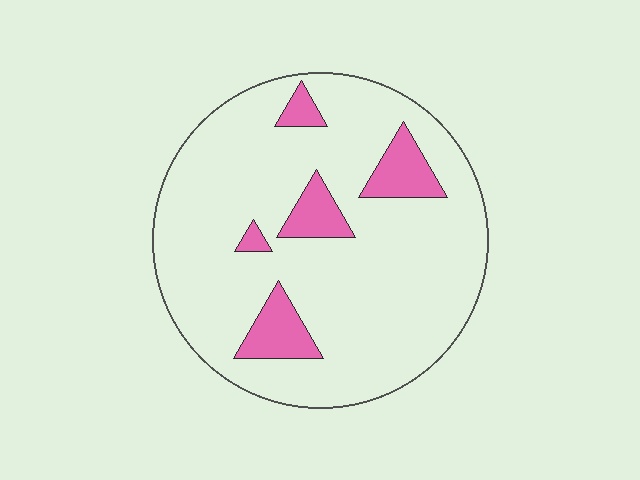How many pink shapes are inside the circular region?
5.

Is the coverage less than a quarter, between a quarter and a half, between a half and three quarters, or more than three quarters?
Less than a quarter.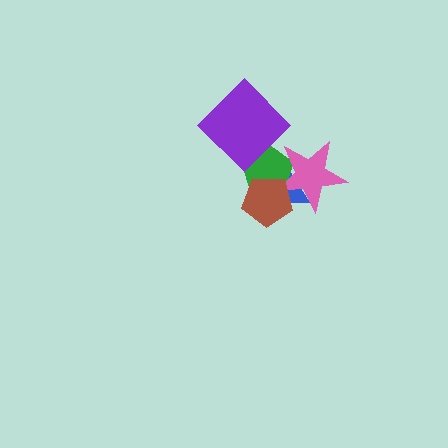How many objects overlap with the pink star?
3 objects overlap with the pink star.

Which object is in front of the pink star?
The brown pentagon is in front of the pink star.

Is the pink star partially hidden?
Yes, it is partially covered by another shape.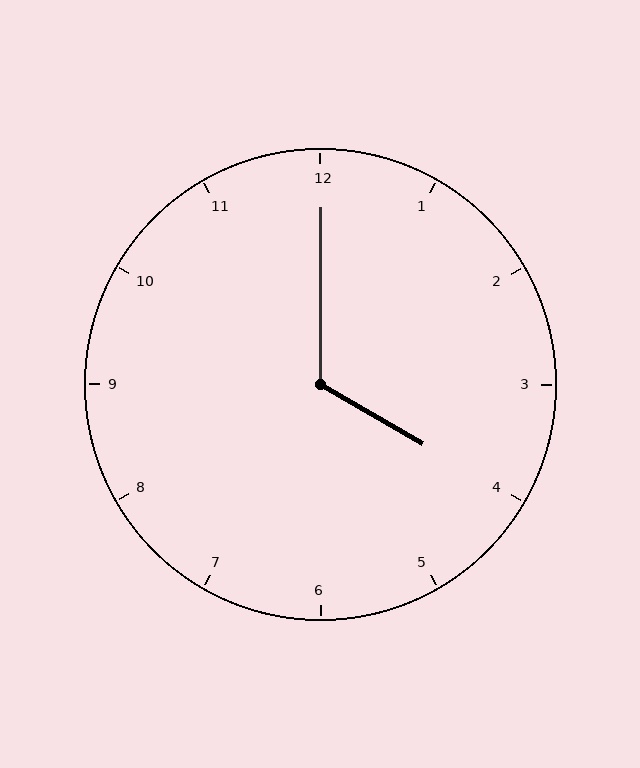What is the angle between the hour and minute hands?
Approximately 120 degrees.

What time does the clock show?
4:00.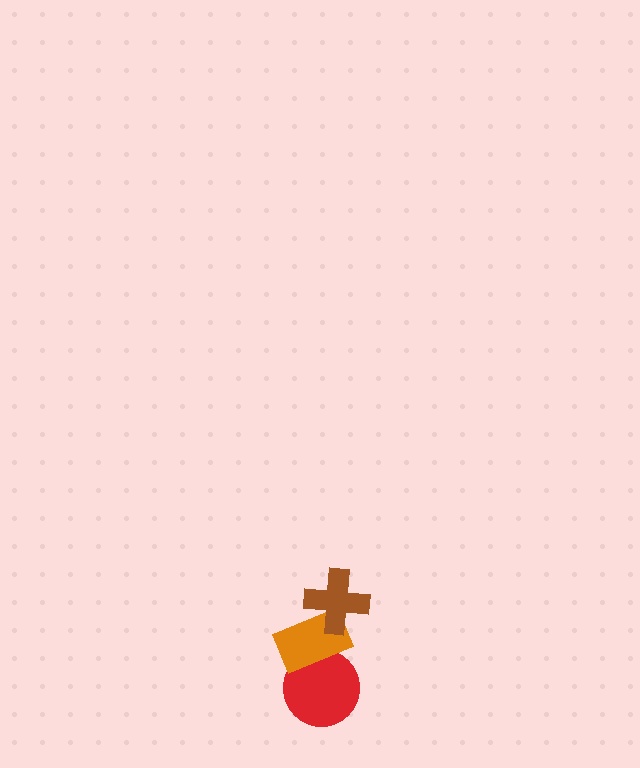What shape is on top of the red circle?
The orange rectangle is on top of the red circle.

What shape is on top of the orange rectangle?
The brown cross is on top of the orange rectangle.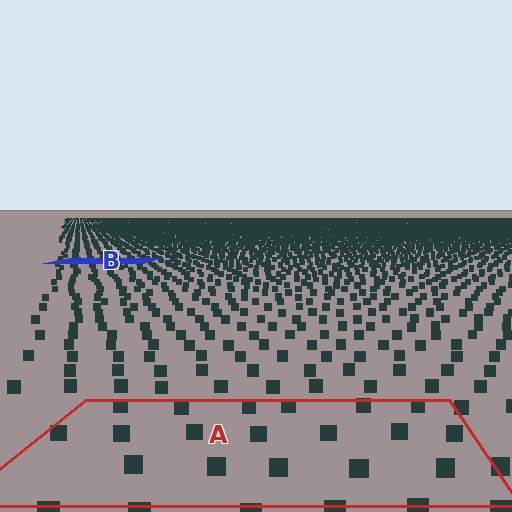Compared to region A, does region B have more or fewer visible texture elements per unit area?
Region B has more texture elements per unit area — they are packed more densely because it is farther away.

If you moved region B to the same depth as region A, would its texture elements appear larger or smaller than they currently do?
They would appear larger. At a closer depth, the same texture elements are projected at a bigger on-screen size.